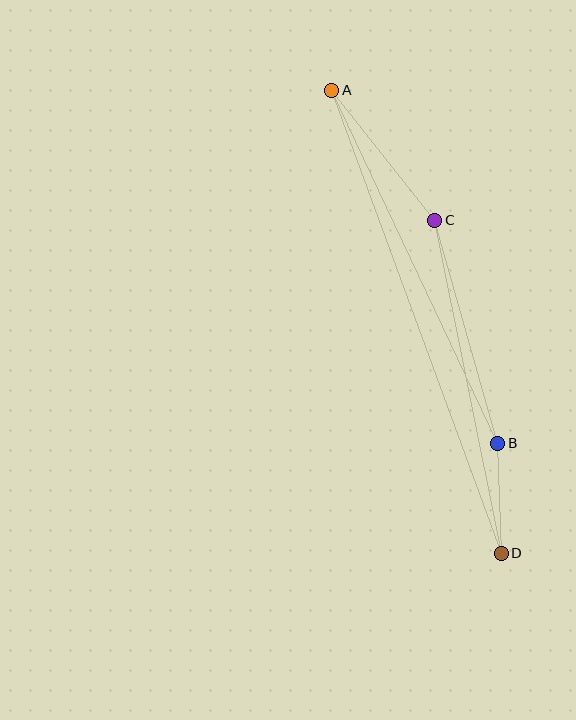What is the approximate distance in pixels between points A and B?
The distance between A and B is approximately 390 pixels.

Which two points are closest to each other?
Points B and D are closest to each other.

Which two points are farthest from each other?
Points A and D are farthest from each other.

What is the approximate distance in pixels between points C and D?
The distance between C and D is approximately 340 pixels.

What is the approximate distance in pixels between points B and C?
The distance between B and C is approximately 232 pixels.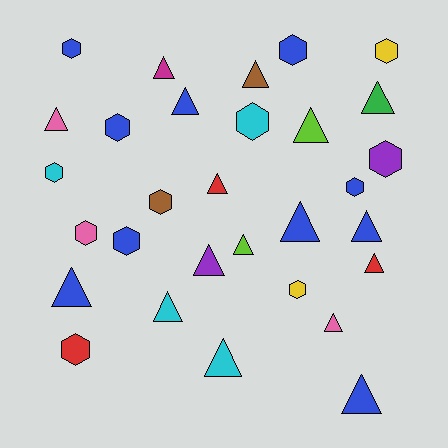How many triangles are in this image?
There are 17 triangles.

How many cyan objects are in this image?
There are 4 cyan objects.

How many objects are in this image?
There are 30 objects.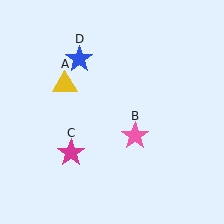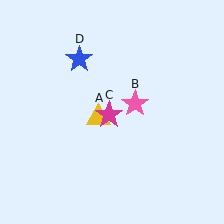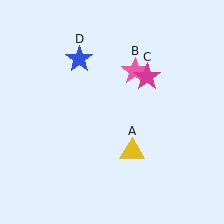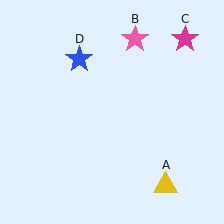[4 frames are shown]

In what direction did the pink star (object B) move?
The pink star (object B) moved up.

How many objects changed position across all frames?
3 objects changed position: yellow triangle (object A), pink star (object B), magenta star (object C).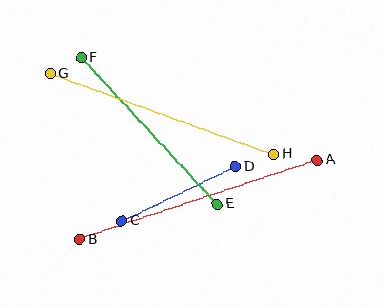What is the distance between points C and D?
The distance is approximately 126 pixels.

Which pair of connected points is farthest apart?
Points A and B are farthest apart.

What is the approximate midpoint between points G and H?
The midpoint is at approximately (162, 114) pixels.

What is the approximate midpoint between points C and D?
The midpoint is at approximately (179, 194) pixels.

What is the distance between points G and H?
The distance is approximately 238 pixels.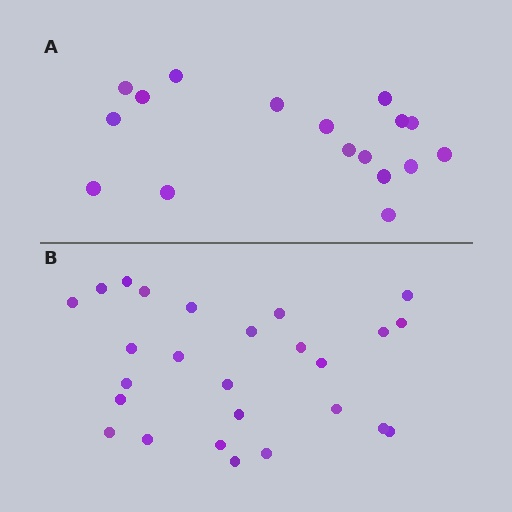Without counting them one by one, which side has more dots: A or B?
Region B (the bottom region) has more dots.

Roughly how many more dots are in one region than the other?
Region B has roughly 8 or so more dots than region A.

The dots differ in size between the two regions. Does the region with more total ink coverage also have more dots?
No. Region A has more total ink coverage because its dots are larger, but region B actually contains more individual dots. Total area can be misleading — the number of items is what matters here.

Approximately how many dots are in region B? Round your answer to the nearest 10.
About 30 dots. (The exact count is 26, which rounds to 30.)